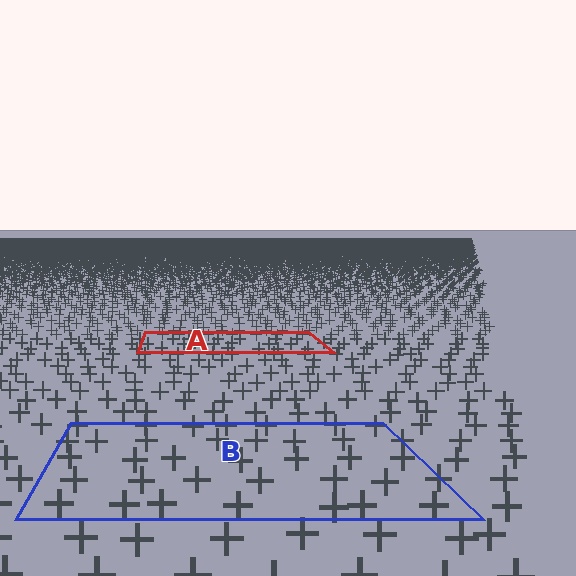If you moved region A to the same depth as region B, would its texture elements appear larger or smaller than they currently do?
They would appear larger. At a closer depth, the same texture elements are projected at a bigger on-screen size.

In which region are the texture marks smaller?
The texture marks are smaller in region A, because it is farther away.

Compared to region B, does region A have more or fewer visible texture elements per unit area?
Region A has more texture elements per unit area — they are packed more densely because it is farther away.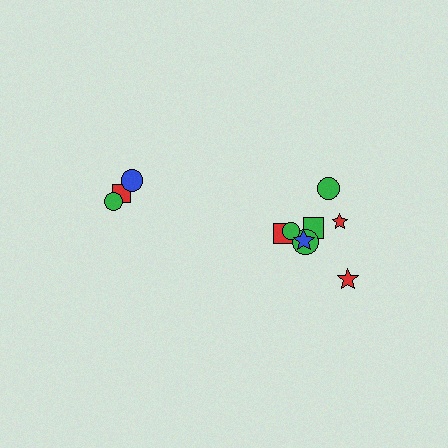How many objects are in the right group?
There are 8 objects.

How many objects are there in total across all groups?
There are 11 objects.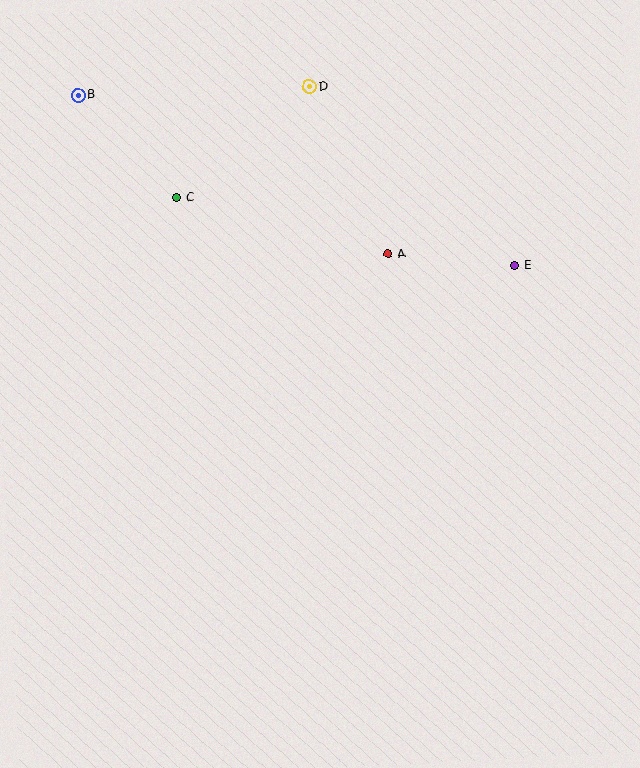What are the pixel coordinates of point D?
Point D is at (309, 87).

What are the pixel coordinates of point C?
Point C is at (177, 198).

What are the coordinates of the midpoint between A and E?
The midpoint between A and E is at (451, 260).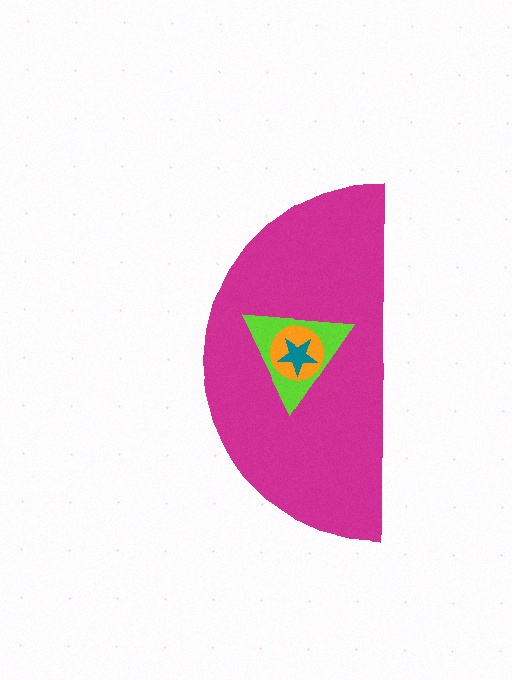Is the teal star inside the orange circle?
Yes.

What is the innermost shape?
The teal star.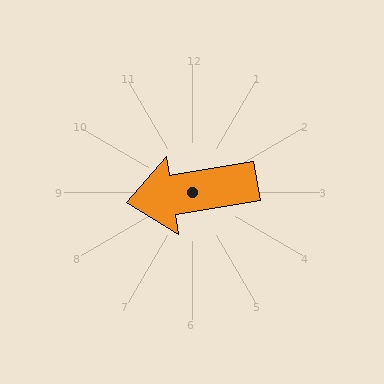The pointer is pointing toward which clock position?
Roughly 9 o'clock.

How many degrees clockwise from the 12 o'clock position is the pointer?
Approximately 261 degrees.